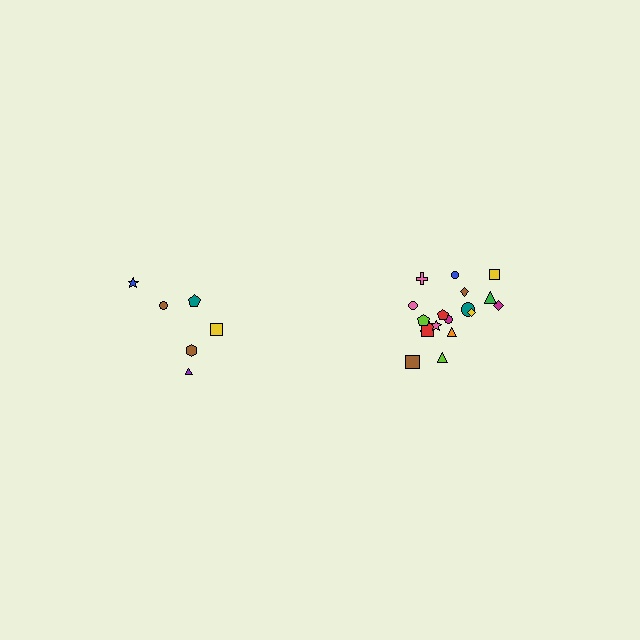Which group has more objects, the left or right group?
The right group.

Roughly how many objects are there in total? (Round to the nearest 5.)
Roughly 25 objects in total.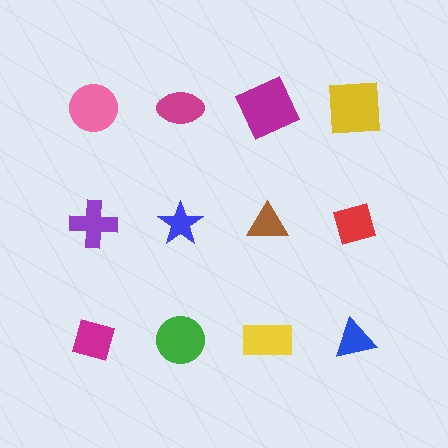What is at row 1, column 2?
A magenta ellipse.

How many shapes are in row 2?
4 shapes.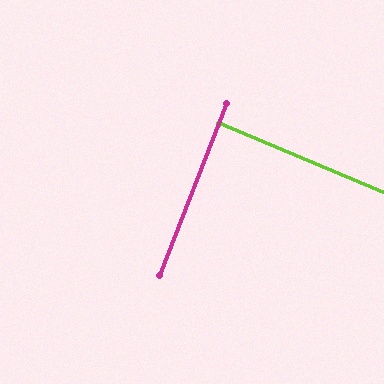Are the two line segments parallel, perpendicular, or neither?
Perpendicular — they meet at approximately 89°.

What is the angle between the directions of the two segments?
Approximately 89 degrees.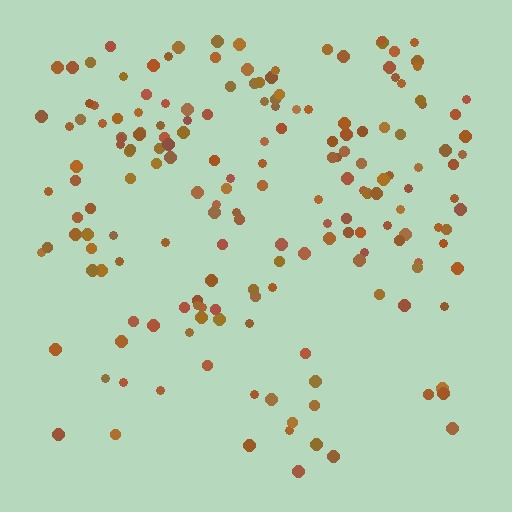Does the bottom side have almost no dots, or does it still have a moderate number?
Still a moderate number, just noticeably fewer than the top.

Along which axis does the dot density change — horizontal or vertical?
Vertical.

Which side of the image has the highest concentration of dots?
The top.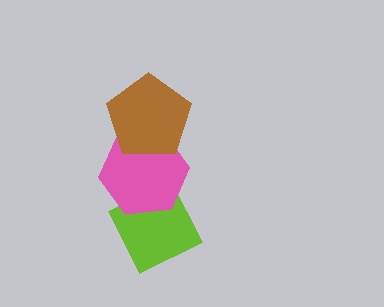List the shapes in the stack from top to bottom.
From top to bottom: the brown pentagon, the pink hexagon, the lime diamond.